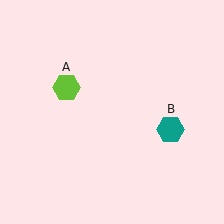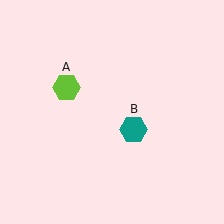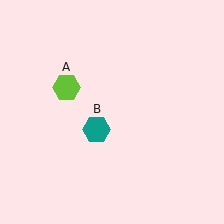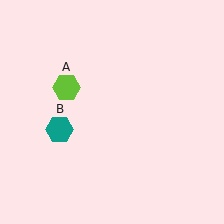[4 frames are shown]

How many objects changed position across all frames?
1 object changed position: teal hexagon (object B).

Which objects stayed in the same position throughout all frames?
Lime hexagon (object A) remained stationary.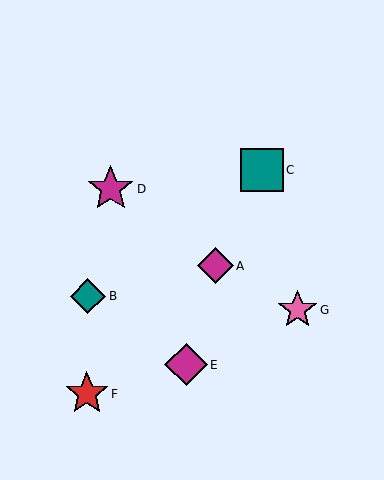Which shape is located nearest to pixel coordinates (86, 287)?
The teal diamond (labeled B) at (88, 296) is nearest to that location.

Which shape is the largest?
The magenta star (labeled D) is the largest.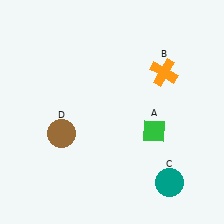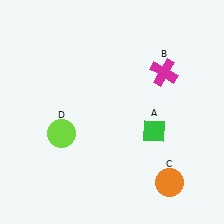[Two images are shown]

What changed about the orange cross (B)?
In Image 1, B is orange. In Image 2, it changed to magenta.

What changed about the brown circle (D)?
In Image 1, D is brown. In Image 2, it changed to lime.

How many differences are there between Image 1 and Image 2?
There are 3 differences between the two images.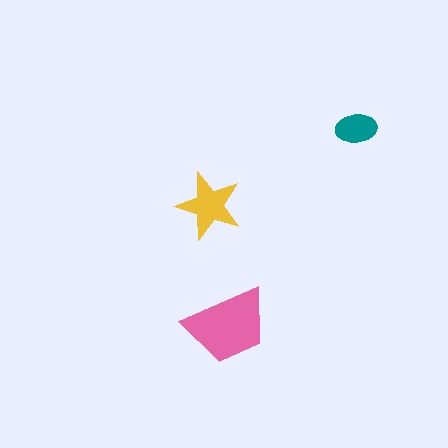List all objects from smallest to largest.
The teal ellipse, the yellow star, the pink trapezoid.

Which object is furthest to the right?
The teal ellipse is rightmost.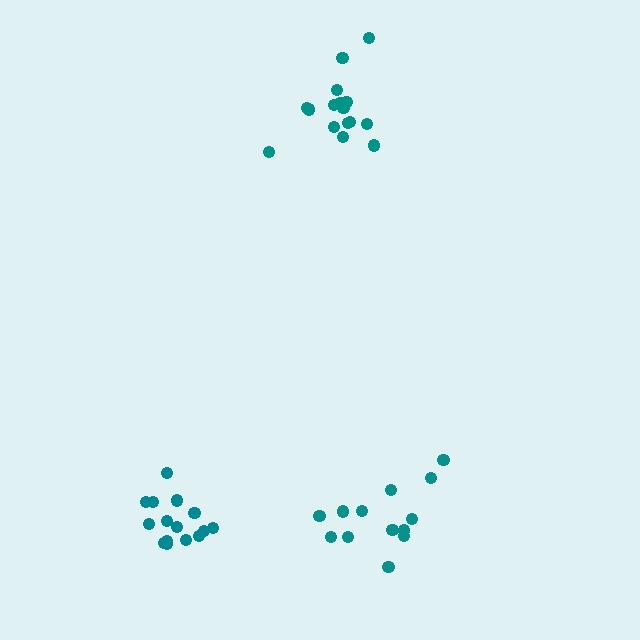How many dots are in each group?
Group 1: 16 dots, Group 2: 13 dots, Group 3: 15 dots (44 total).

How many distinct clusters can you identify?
There are 3 distinct clusters.